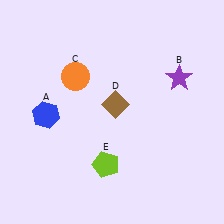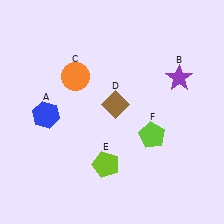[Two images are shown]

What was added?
A lime pentagon (F) was added in Image 2.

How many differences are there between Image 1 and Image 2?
There is 1 difference between the two images.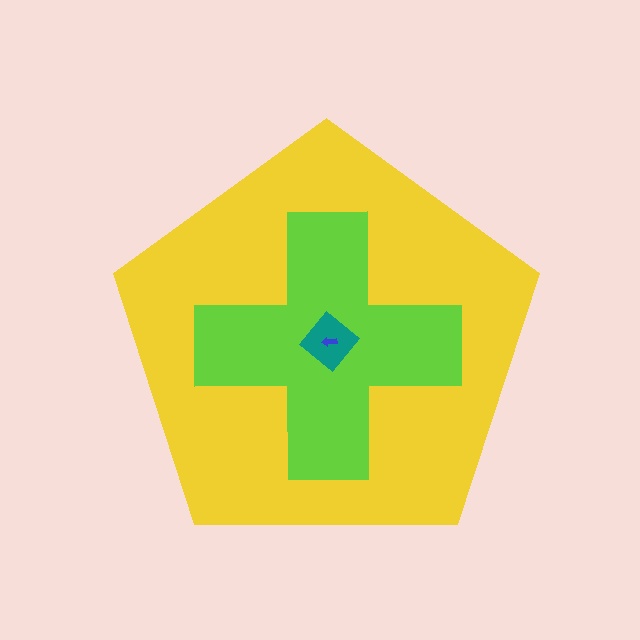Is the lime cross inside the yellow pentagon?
Yes.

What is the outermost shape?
The yellow pentagon.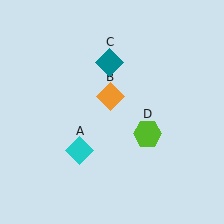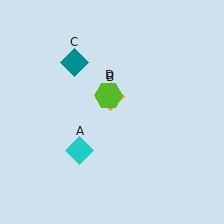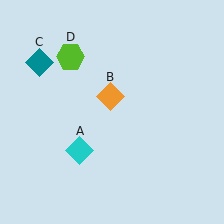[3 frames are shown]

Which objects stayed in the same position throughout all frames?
Cyan diamond (object A) and orange diamond (object B) remained stationary.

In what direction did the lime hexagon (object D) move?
The lime hexagon (object D) moved up and to the left.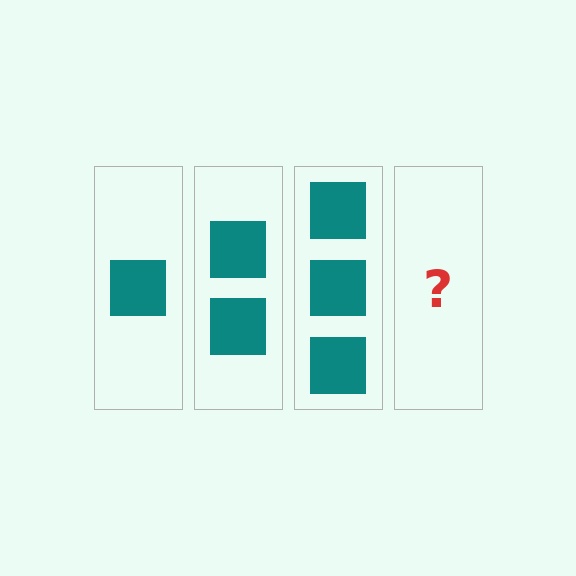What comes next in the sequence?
The next element should be 4 squares.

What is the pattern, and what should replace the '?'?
The pattern is that each step adds one more square. The '?' should be 4 squares.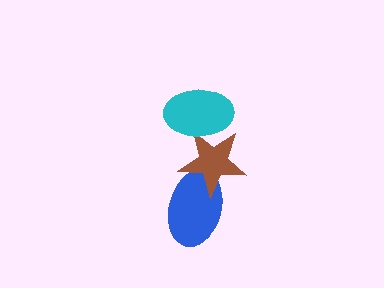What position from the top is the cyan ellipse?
The cyan ellipse is 1st from the top.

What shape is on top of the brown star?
The cyan ellipse is on top of the brown star.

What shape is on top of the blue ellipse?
The brown star is on top of the blue ellipse.